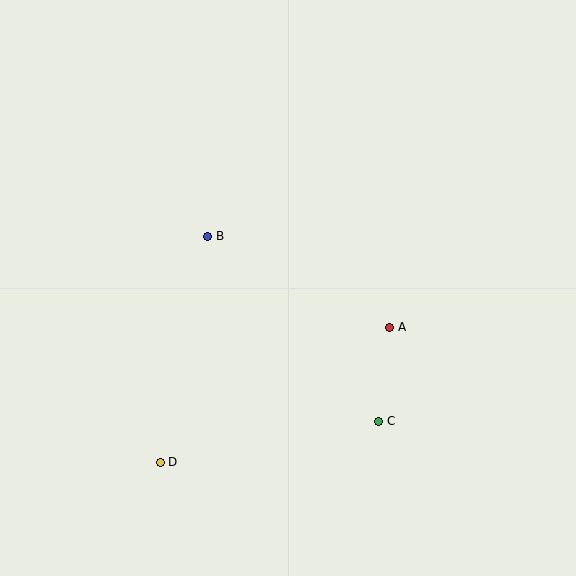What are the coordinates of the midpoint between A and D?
The midpoint between A and D is at (275, 395).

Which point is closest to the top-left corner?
Point B is closest to the top-left corner.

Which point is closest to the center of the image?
Point B at (208, 236) is closest to the center.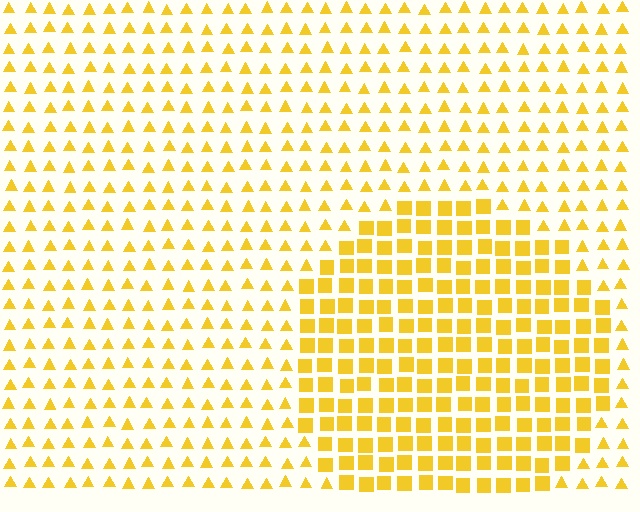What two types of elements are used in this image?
The image uses squares inside the circle region and triangles outside it.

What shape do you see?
I see a circle.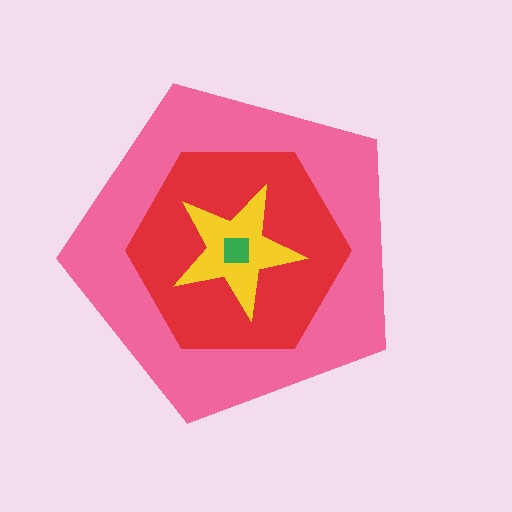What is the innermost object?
The green square.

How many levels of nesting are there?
4.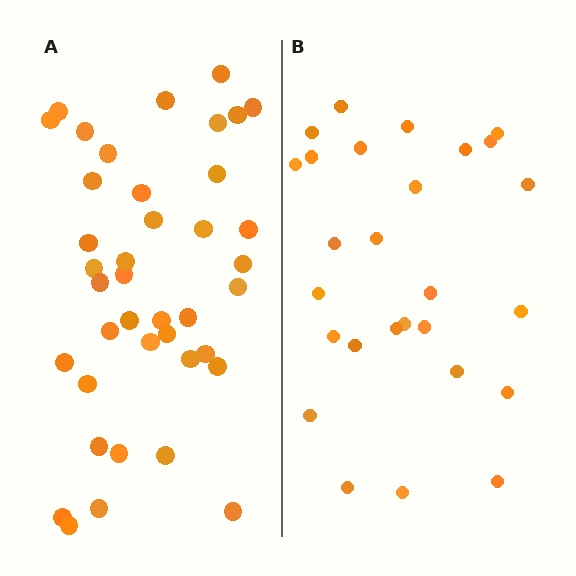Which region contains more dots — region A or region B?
Region A (the left region) has more dots.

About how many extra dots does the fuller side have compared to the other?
Region A has approximately 15 more dots than region B.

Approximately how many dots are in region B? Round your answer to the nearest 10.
About 30 dots. (The exact count is 27, which rounds to 30.)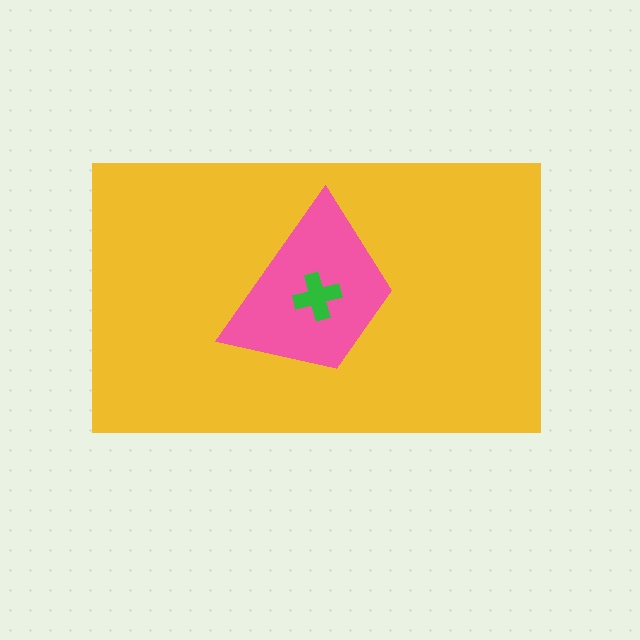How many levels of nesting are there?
3.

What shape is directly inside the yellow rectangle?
The pink trapezoid.